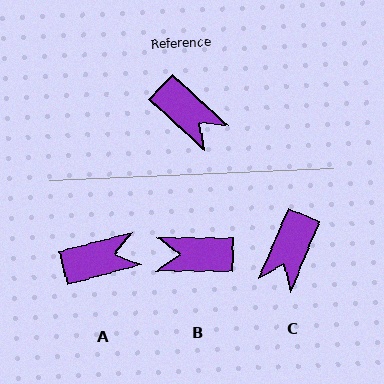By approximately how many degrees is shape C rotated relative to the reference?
Approximately 69 degrees clockwise.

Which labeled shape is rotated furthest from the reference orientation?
B, about 137 degrees away.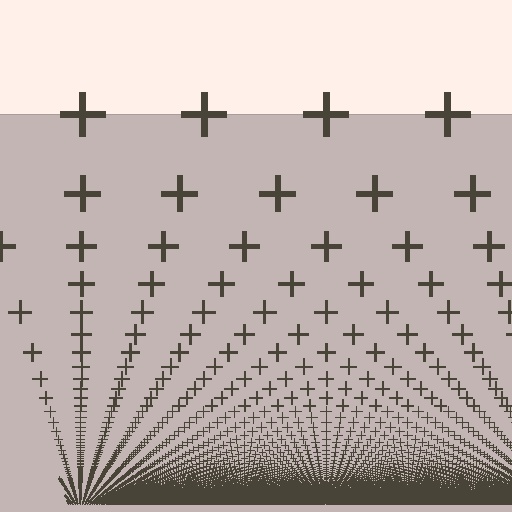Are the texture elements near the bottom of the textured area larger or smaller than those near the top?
Smaller. The gradient is inverted — elements near the bottom are smaller and denser.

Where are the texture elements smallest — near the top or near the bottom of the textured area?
Near the bottom.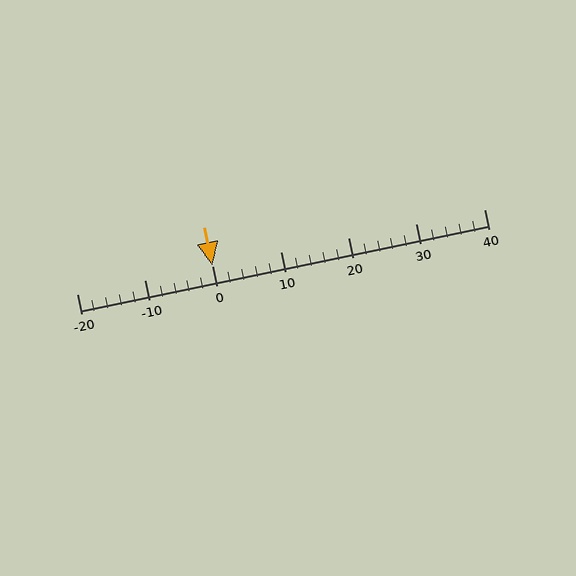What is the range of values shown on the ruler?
The ruler shows values from -20 to 40.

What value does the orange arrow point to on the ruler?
The orange arrow points to approximately 0.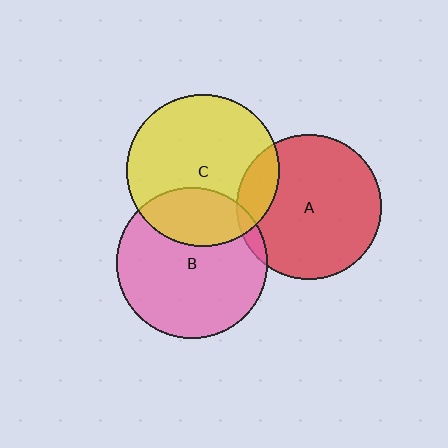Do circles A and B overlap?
Yes.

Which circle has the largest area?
Circle C (yellow).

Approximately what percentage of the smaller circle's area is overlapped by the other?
Approximately 5%.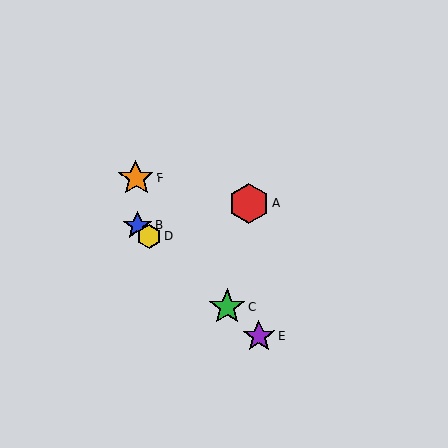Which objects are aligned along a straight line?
Objects B, C, D, E are aligned along a straight line.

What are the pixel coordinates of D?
Object D is at (149, 236).